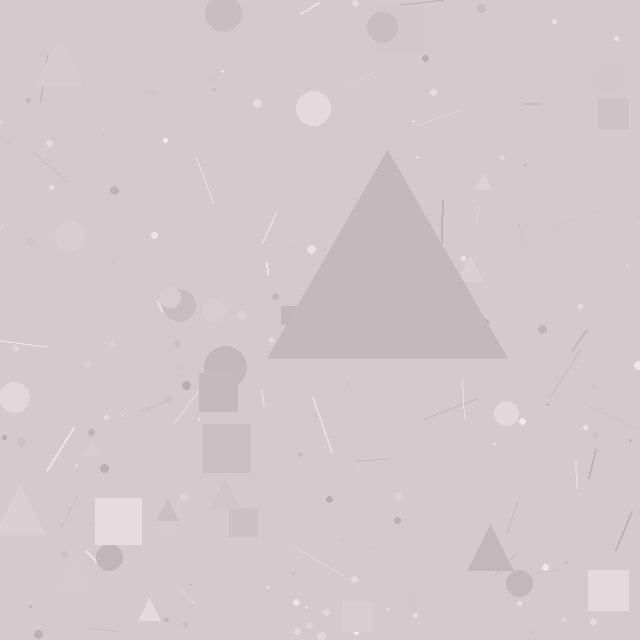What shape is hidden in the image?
A triangle is hidden in the image.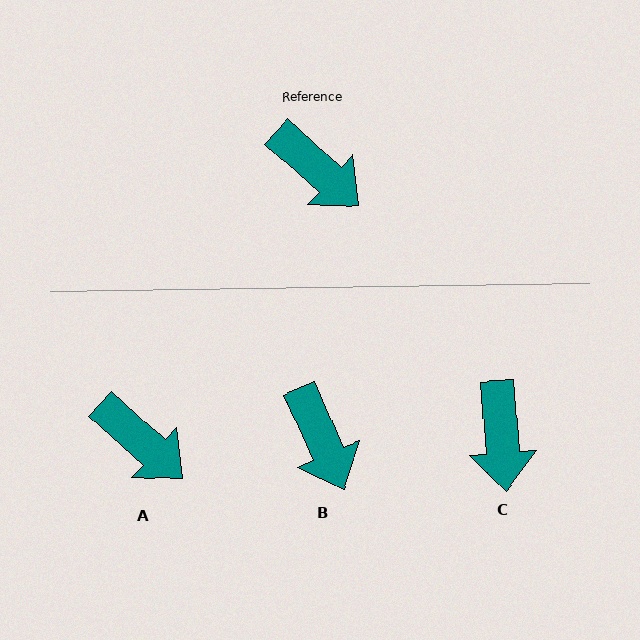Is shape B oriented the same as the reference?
No, it is off by about 24 degrees.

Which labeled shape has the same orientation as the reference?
A.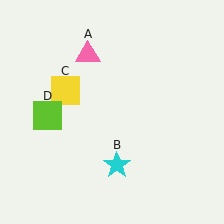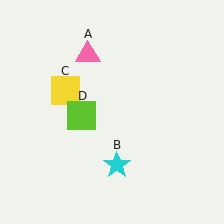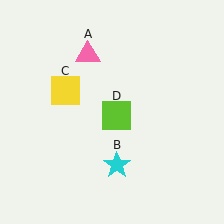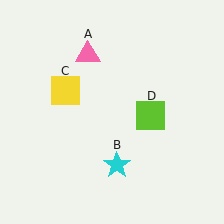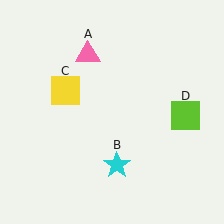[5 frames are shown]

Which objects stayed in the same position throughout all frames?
Pink triangle (object A) and cyan star (object B) and yellow square (object C) remained stationary.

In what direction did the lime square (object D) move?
The lime square (object D) moved right.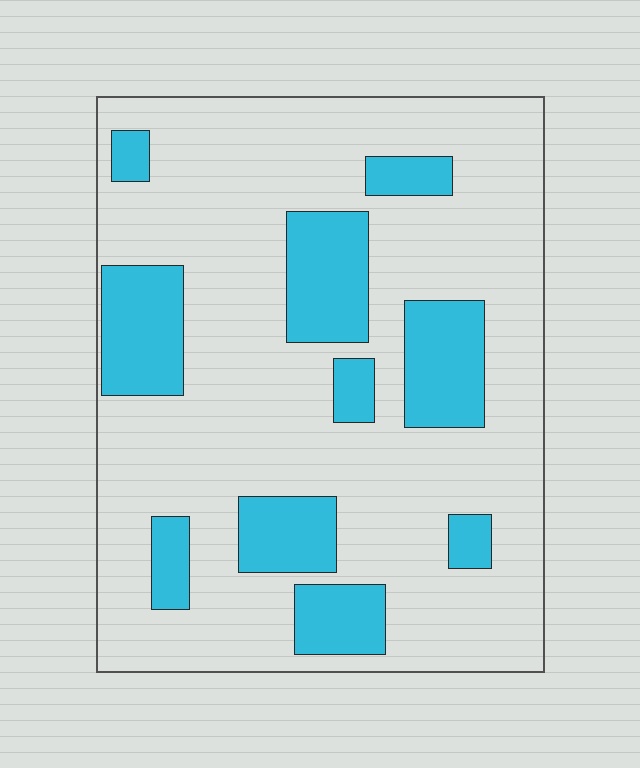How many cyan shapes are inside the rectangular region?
10.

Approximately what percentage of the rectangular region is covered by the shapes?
Approximately 25%.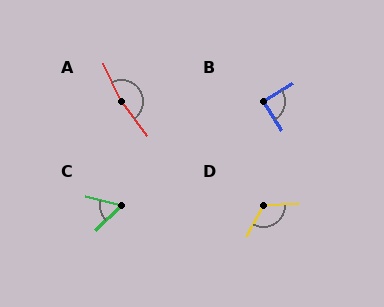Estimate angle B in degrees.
Approximately 88 degrees.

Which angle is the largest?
A, at approximately 167 degrees.